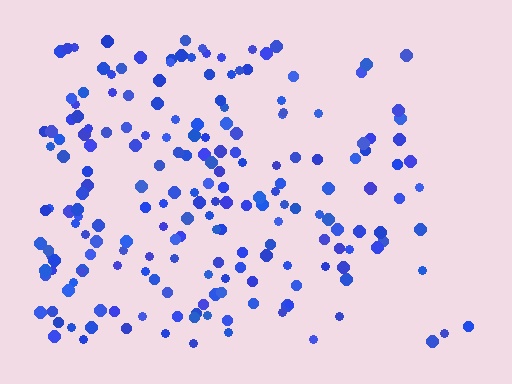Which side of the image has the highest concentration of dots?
The left.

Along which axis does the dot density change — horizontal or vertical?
Horizontal.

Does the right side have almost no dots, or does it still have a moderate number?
Still a moderate number, just noticeably fewer than the left.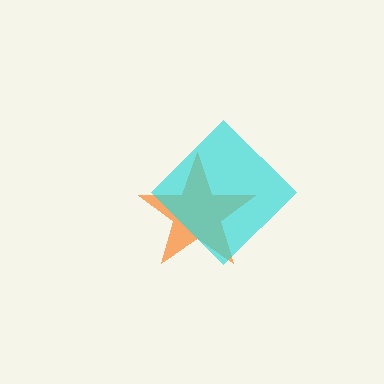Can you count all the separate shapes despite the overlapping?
Yes, there are 2 separate shapes.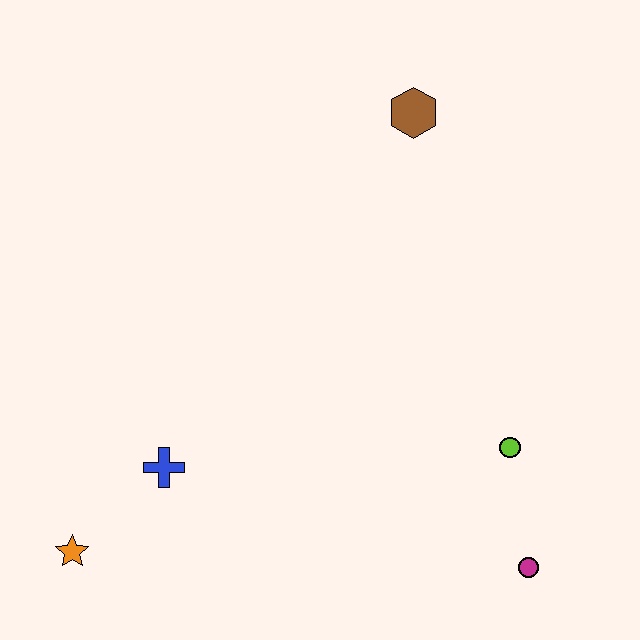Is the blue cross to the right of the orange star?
Yes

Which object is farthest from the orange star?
The brown hexagon is farthest from the orange star.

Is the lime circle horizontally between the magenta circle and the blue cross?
Yes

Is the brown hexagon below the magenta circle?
No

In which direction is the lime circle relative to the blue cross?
The lime circle is to the right of the blue cross.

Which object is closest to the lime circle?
The magenta circle is closest to the lime circle.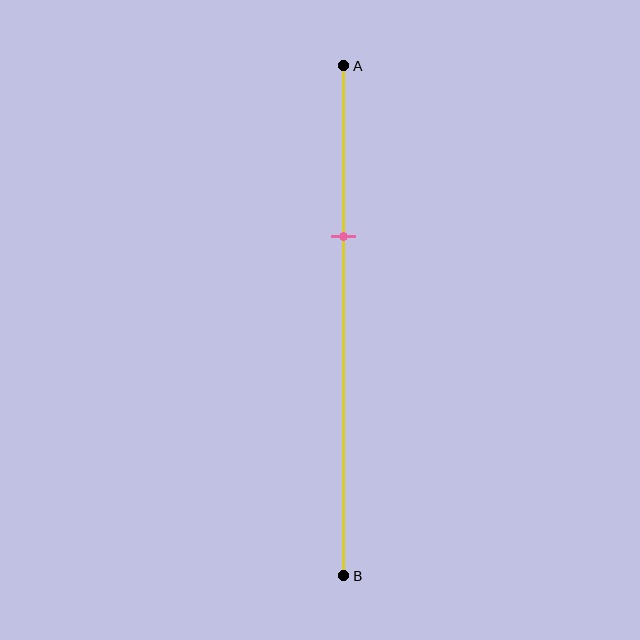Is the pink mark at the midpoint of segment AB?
No, the mark is at about 35% from A, not at the 50% midpoint.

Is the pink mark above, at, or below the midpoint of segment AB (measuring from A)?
The pink mark is above the midpoint of segment AB.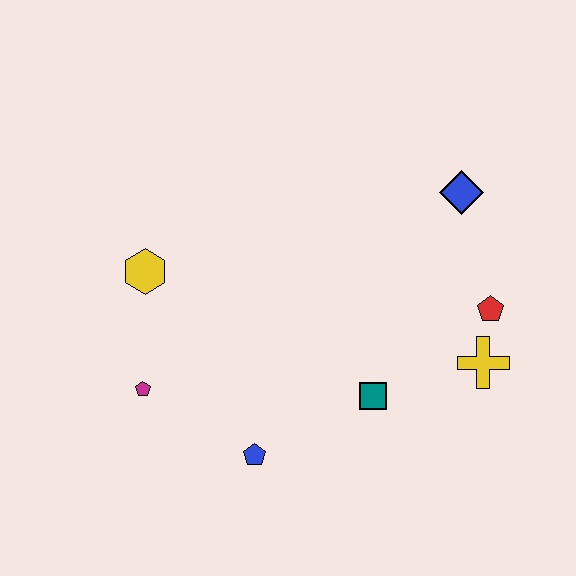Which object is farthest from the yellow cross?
The yellow hexagon is farthest from the yellow cross.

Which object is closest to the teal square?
The yellow cross is closest to the teal square.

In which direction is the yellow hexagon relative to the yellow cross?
The yellow hexagon is to the left of the yellow cross.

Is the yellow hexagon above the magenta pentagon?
Yes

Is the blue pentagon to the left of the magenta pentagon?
No